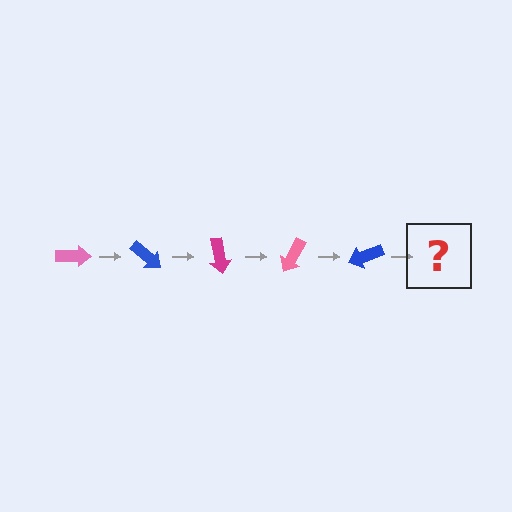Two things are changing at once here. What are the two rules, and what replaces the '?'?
The two rules are that it rotates 40 degrees each step and the color cycles through pink, blue, and magenta. The '?' should be a magenta arrow, rotated 200 degrees from the start.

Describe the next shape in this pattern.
It should be a magenta arrow, rotated 200 degrees from the start.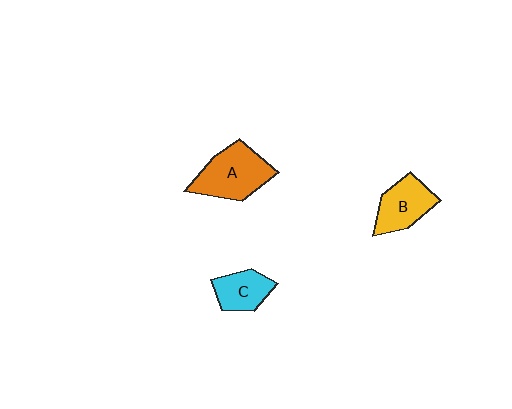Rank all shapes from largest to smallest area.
From largest to smallest: A (orange), B (yellow), C (cyan).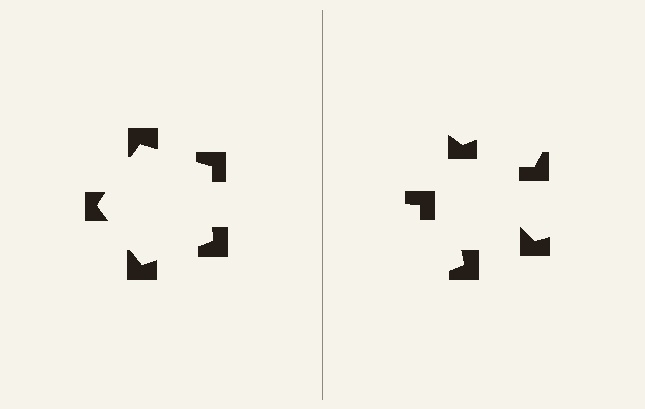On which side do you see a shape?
An illusory pentagon appears on the left side. On the right side the wedge cuts are rotated, so no coherent shape forms.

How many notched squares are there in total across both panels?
10 — 5 on each side.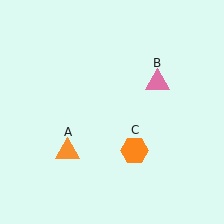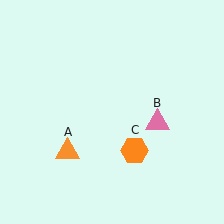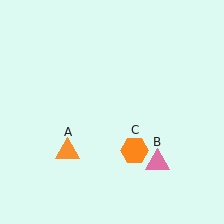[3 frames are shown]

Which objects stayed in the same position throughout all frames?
Orange triangle (object A) and orange hexagon (object C) remained stationary.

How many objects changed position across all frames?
1 object changed position: pink triangle (object B).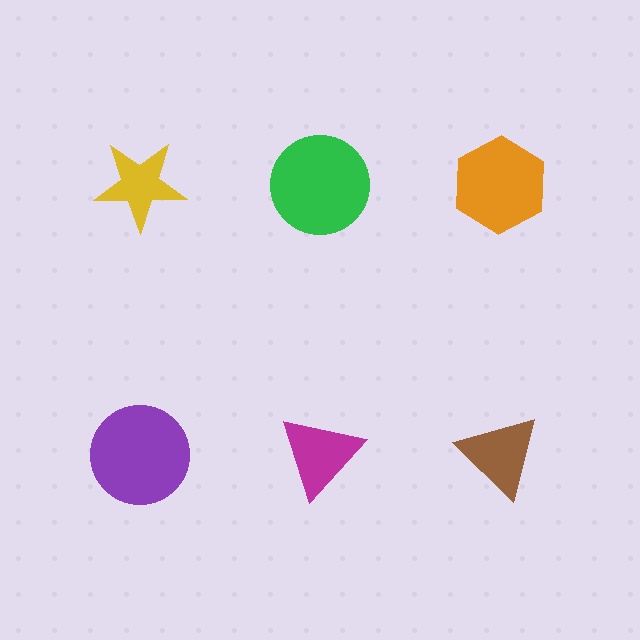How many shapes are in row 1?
3 shapes.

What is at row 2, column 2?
A magenta triangle.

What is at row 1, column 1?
A yellow star.